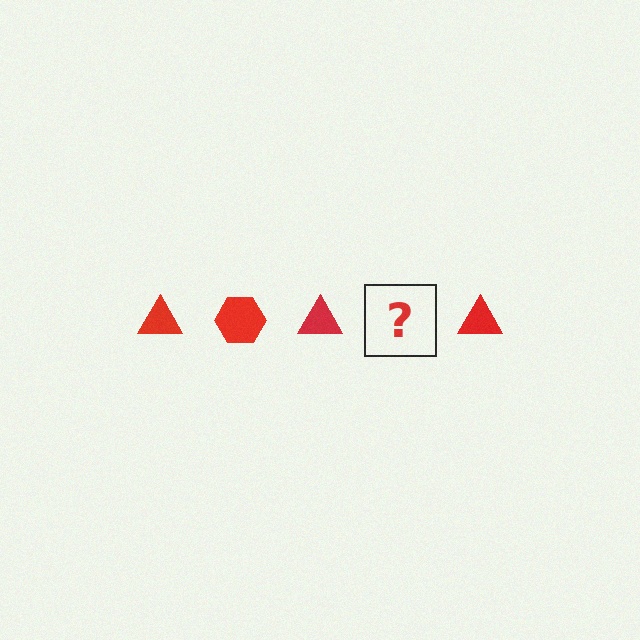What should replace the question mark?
The question mark should be replaced with a red hexagon.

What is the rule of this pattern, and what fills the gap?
The rule is that the pattern cycles through triangle, hexagon shapes in red. The gap should be filled with a red hexagon.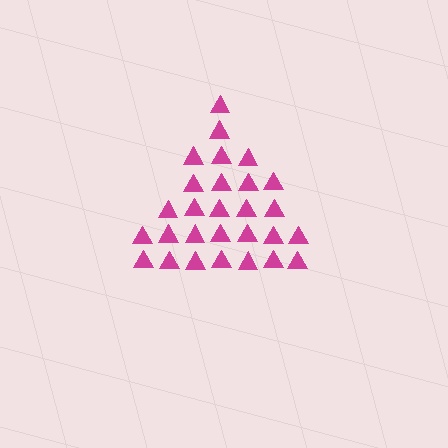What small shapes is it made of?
It is made of small triangles.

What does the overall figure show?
The overall figure shows a triangle.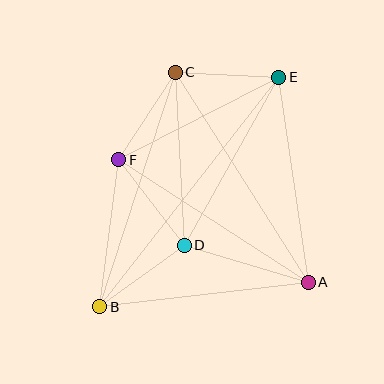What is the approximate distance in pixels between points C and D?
The distance between C and D is approximately 173 pixels.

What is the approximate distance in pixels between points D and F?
The distance between D and F is approximately 108 pixels.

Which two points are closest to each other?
Points C and E are closest to each other.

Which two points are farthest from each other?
Points B and E are farthest from each other.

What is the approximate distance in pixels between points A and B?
The distance between A and B is approximately 210 pixels.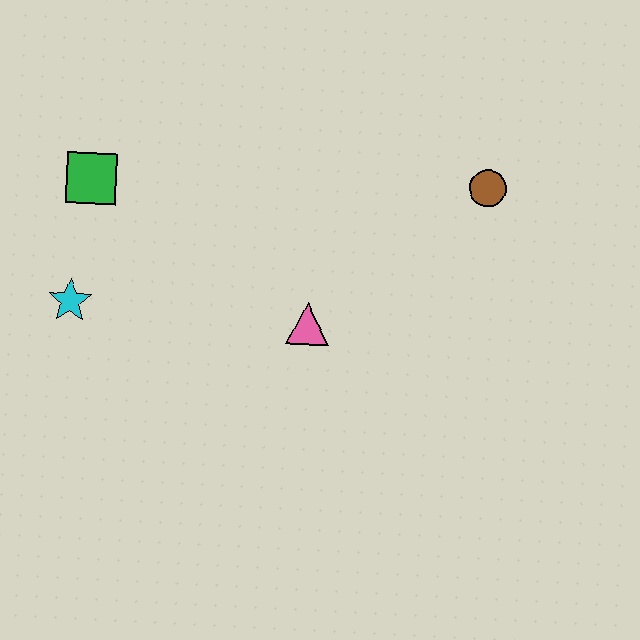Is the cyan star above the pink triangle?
Yes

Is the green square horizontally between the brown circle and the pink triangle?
No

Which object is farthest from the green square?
The brown circle is farthest from the green square.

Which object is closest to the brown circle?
The pink triangle is closest to the brown circle.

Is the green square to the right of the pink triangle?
No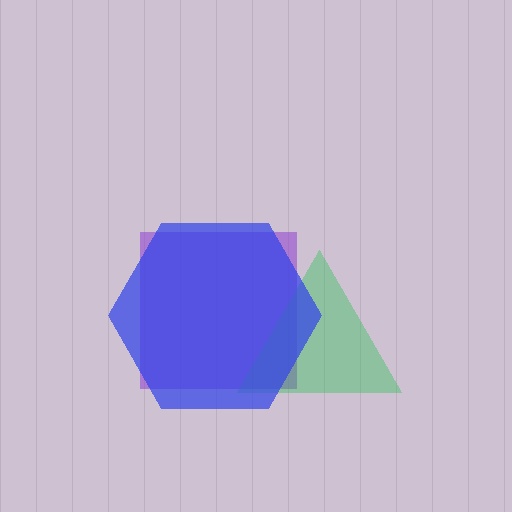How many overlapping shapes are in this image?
There are 3 overlapping shapes in the image.